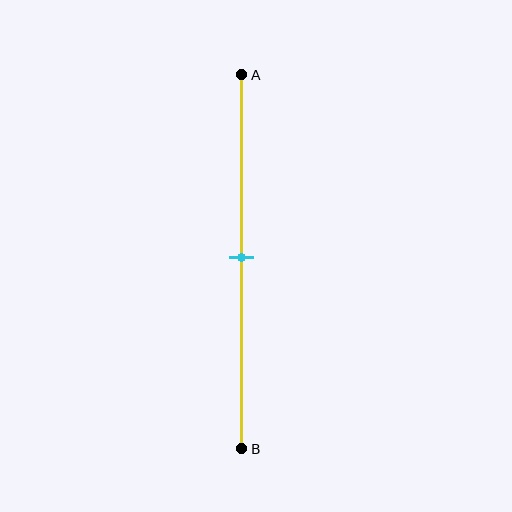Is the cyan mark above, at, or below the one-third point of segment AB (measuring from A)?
The cyan mark is below the one-third point of segment AB.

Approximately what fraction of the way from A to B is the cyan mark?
The cyan mark is approximately 50% of the way from A to B.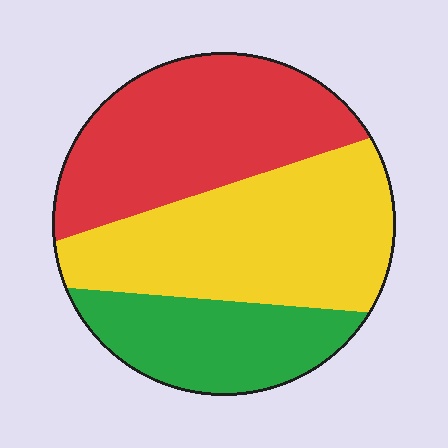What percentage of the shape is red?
Red takes up about three eighths (3/8) of the shape.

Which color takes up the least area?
Green, at roughly 25%.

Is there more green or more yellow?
Yellow.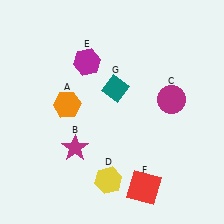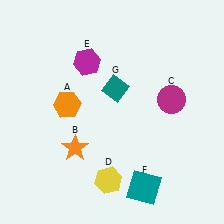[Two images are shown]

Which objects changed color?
B changed from magenta to orange. F changed from red to teal.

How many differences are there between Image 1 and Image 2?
There are 2 differences between the two images.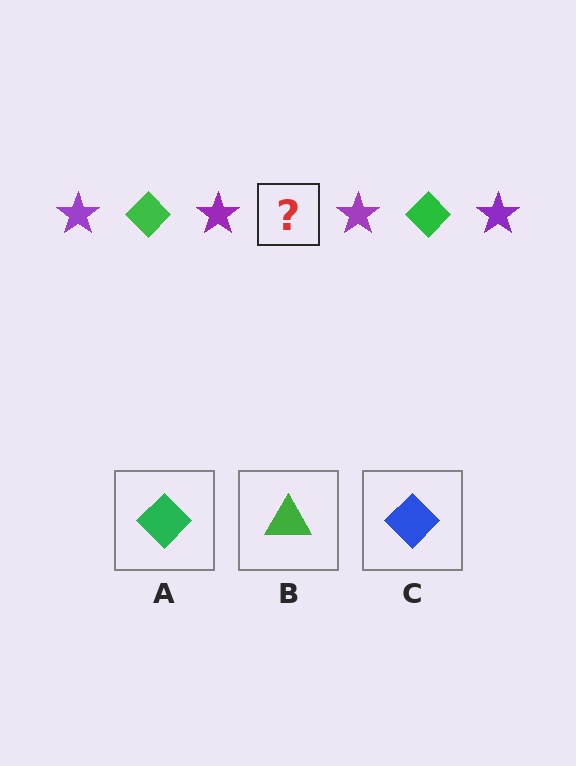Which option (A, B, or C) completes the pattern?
A.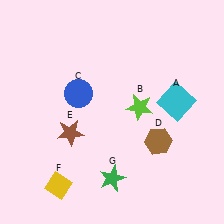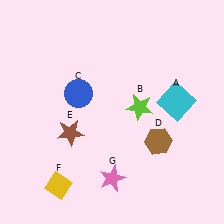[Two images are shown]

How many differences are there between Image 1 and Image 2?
There is 1 difference between the two images.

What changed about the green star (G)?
In Image 1, G is green. In Image 2, it changed to pink.